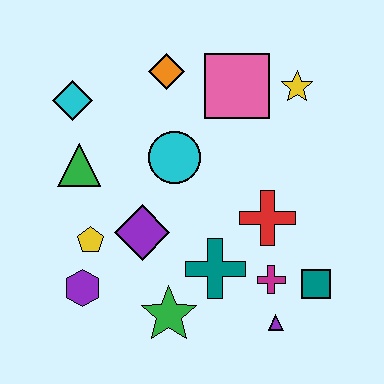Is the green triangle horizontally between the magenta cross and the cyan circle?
No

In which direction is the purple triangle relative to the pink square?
The purple triangle is below the pink square.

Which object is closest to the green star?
The teal cross is closest to the green star.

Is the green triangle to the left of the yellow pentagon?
Yes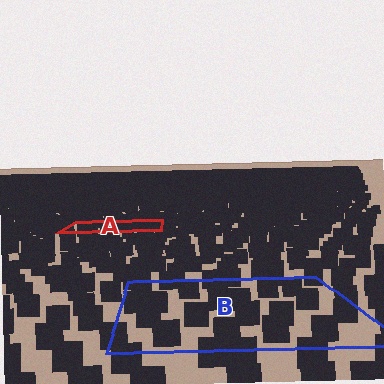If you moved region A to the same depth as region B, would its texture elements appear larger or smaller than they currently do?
They would appear larger. At a closer depth, the same texture elements are projected at a bigger on-screen size.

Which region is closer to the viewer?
Region B is closer. The texture elements there are larger and more spread out.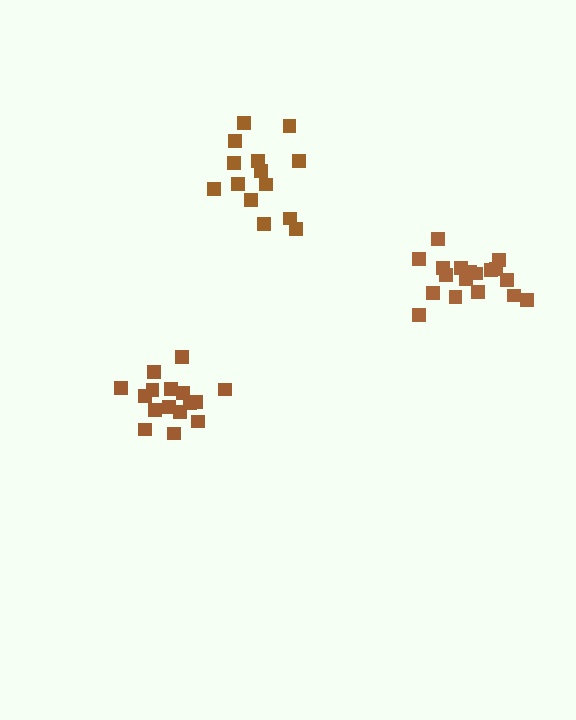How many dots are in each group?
Group 1: 14 dots, Group 2: 19 dots, Group 3: 16 dots (49 total).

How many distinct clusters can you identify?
There are 3 distinct clusters.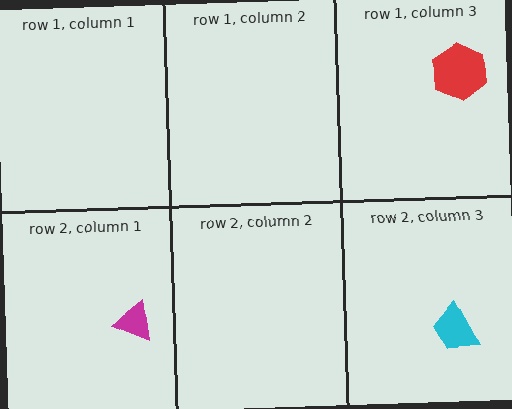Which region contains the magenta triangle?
The row 2, column 1 region.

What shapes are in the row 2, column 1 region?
The magenta triangle.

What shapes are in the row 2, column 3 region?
The cyan trapezoid.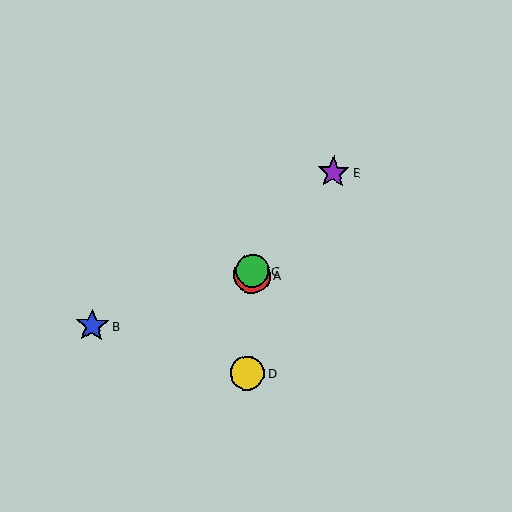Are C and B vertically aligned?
No, C is at x≈252 and B is at x≈92.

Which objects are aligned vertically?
Objects A, C, D are aligned vertically.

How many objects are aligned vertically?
3 objects (A, C, D) are aligned vertically.